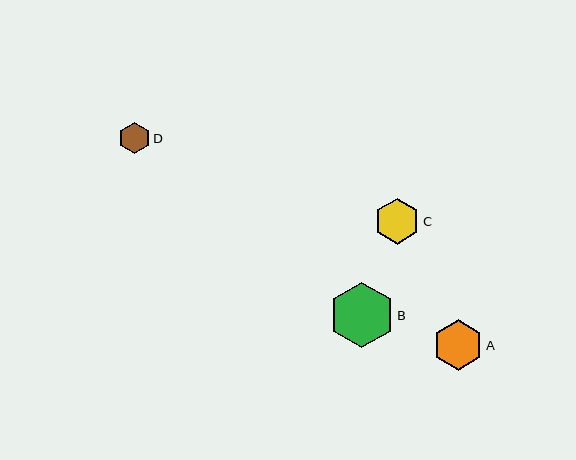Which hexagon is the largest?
Hexagon B is the largest with a size of approximately 65 pixels.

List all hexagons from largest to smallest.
From largest to smallest: B, A, C, D.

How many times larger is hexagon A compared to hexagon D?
Hexagon A is approximately 1.6 times the size of hexagon D.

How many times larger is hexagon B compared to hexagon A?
Hexagon B is approximately 1.3 times the size of hexagon A.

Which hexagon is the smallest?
Hexagon D is the smallest with a size of approximately 31 pixels.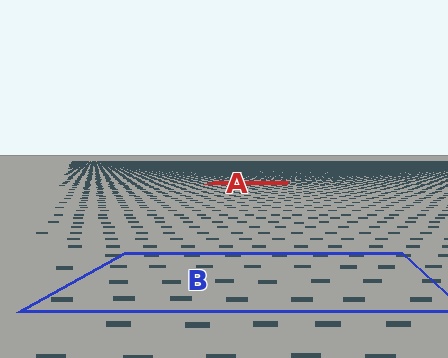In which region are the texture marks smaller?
The texture marks are smaller in region A, because it is farther away.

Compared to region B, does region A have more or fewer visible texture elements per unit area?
Region A has more texture elements per unit area — they are packed more densely because it is farther away.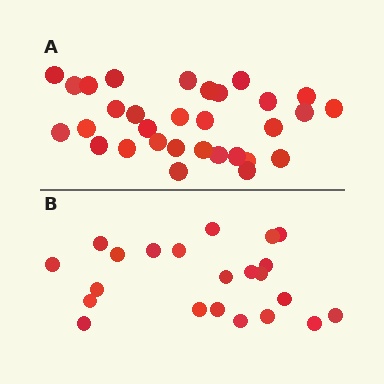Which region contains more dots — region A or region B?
Region A (the top region) has more dots.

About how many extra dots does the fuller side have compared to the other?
Region A has roughly 8 or so more dots than region B.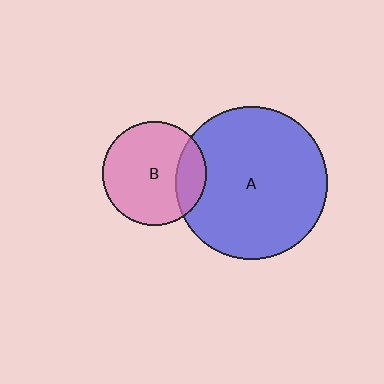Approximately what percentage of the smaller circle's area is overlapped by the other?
Approximately 20%.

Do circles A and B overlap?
Yes.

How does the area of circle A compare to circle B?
Approximately 2.1 times.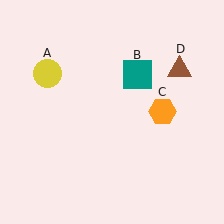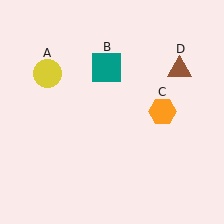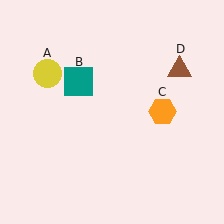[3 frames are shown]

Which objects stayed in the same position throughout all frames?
Yellow circle (object A) and orange hexagon (object C) and brown triangle (object D) remained stationary.